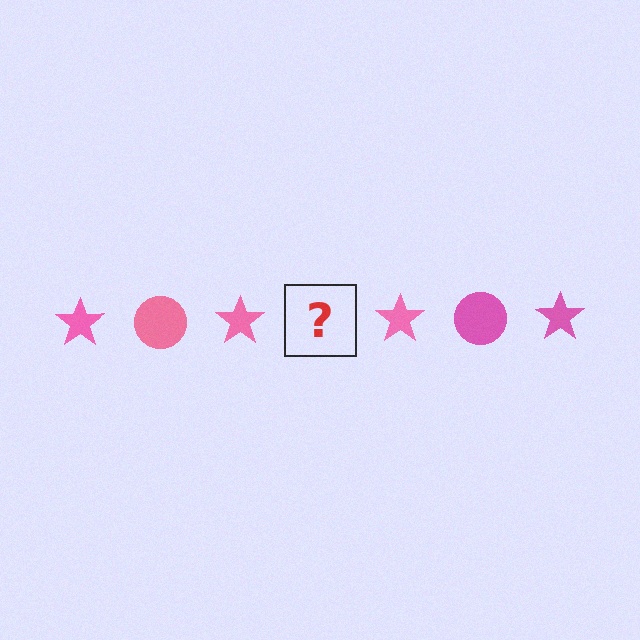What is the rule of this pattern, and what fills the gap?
The rule is that the pattern cycles through star, circle shapes in pink. The gap should be filled with a pink circle.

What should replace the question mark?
The question mark should be replaced with a pink circle.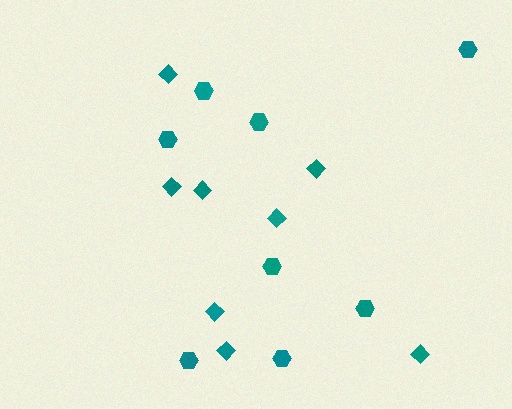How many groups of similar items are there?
There are 2 groups: one group of hexagons (8) and one group of diamonds (8).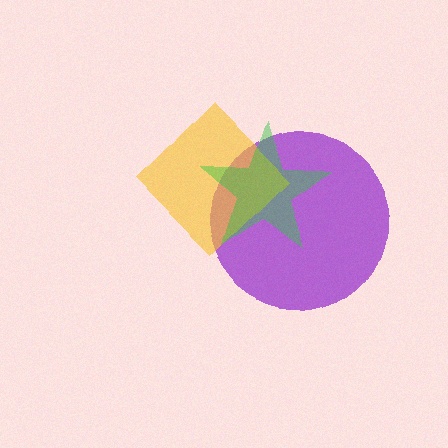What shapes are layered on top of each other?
The layered shapes are: a purple circle, a yellow diamond, a green star.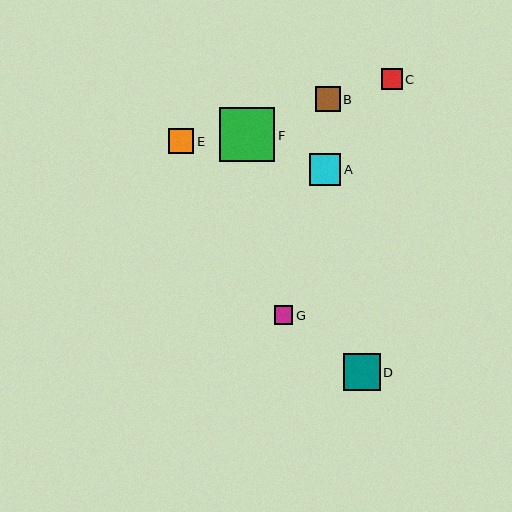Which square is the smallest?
Square G is the smallest with a size of approximately 19 pixels.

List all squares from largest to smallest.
From largest to smallest: F, D, A, E, B, C, G.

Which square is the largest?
Square F is the largest with a size of approximately 55 pixels.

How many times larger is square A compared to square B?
Square A is approximately 1.3 times the size of square B.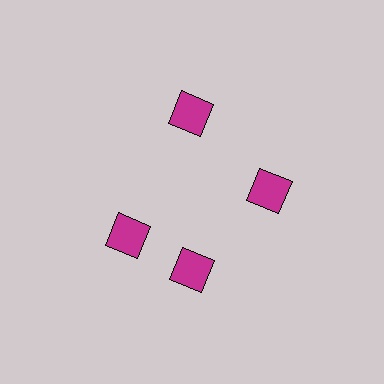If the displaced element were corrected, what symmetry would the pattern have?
It would have 4-fold rotational symmetry — the pattern would map onto itself every 90 degrees.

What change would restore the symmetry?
The symmetry would be restored by rotating it back into even spacing with its neighbors so that all 4 diamonds sit at equal angles and equal distance from the center.